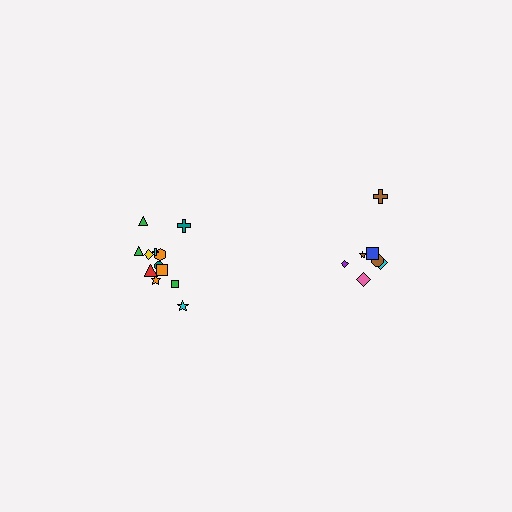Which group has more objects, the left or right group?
The left group.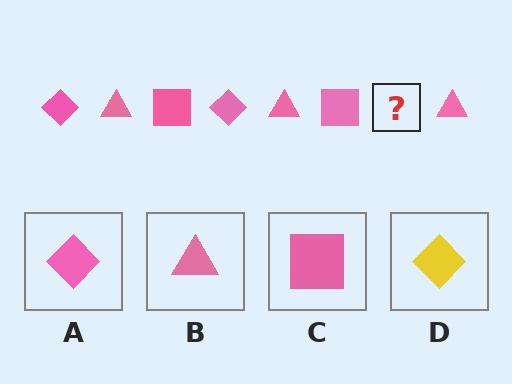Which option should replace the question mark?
Option A.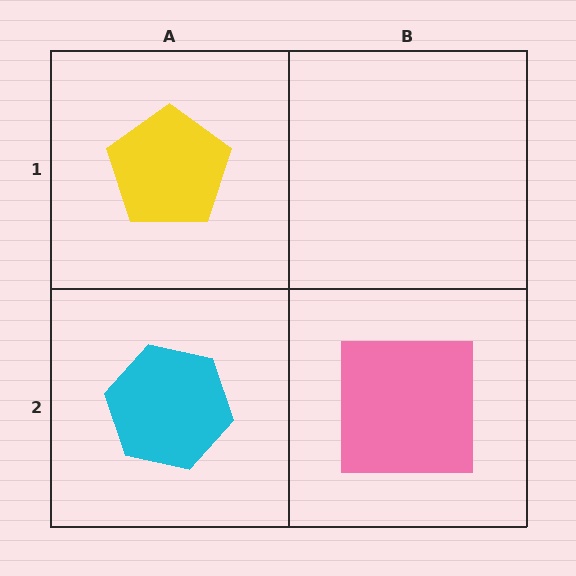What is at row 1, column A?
A yellow pentagon.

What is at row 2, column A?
A cyan hexagon.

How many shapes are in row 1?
1 shape.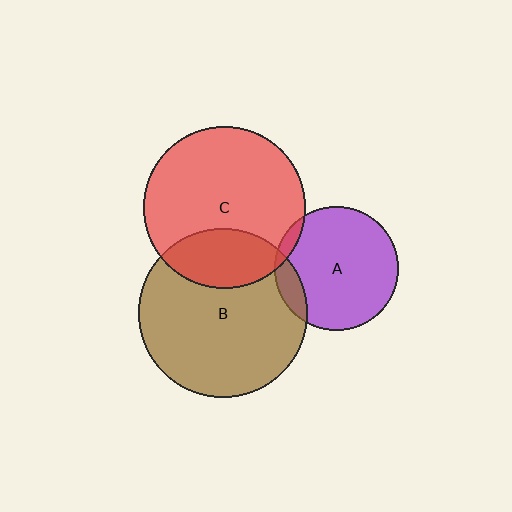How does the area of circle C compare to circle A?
Approximately 1.7 times.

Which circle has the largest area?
Circle B (brown).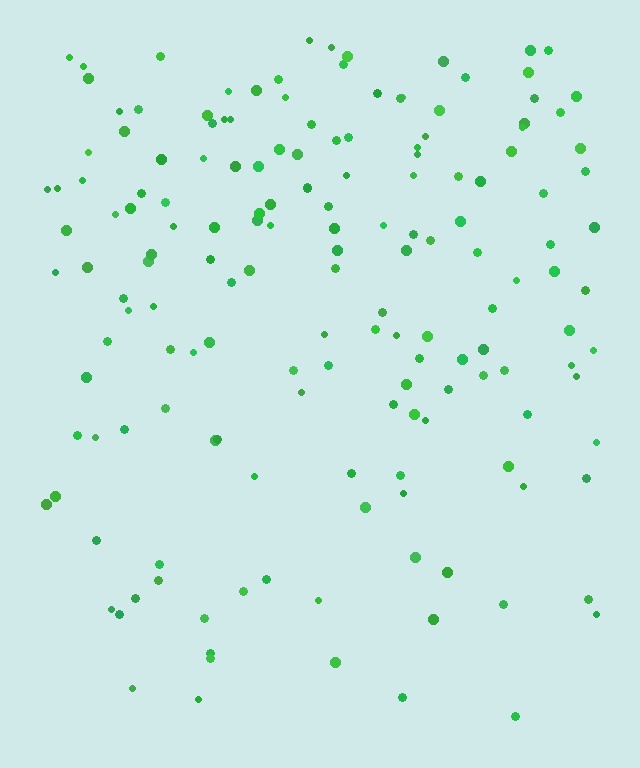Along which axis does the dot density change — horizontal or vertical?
Vertical.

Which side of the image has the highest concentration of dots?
The top.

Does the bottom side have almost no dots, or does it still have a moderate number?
Still a moderate number, just noticeably fewer than the top.